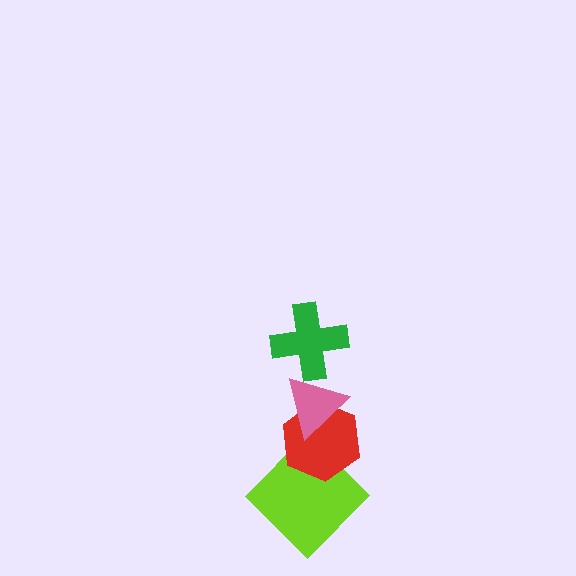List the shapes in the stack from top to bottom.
From top to bottom: the green cross, the pink triangle, the red hexagon, the lime diamond.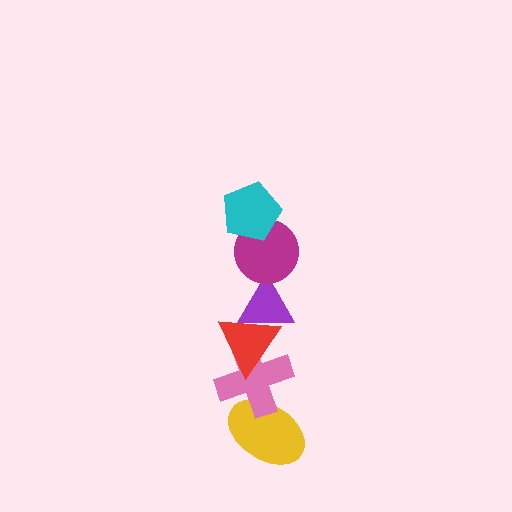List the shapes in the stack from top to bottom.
From top to bottom: the cyan pentagon, the magenta circle, the purple triangle, the red triangle, the pink cross, the yellow ellipse.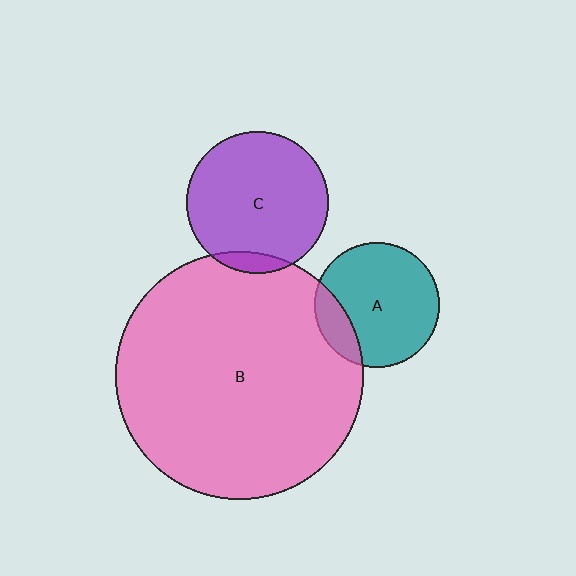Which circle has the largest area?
Circle B (pink).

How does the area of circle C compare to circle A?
Approximately 1.3 times.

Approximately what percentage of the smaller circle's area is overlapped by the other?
Approximately 10%.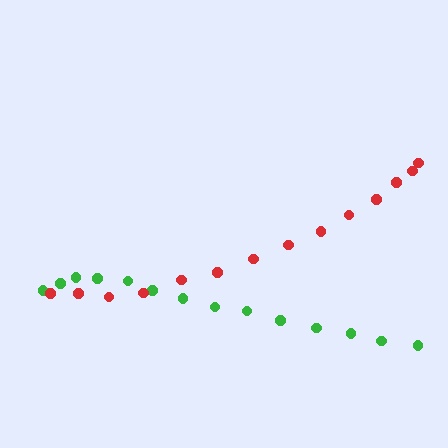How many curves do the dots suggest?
There are 2 distinct paths.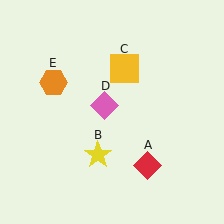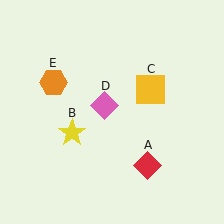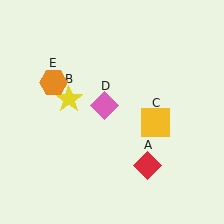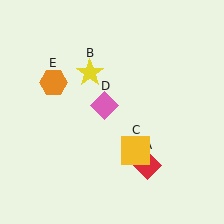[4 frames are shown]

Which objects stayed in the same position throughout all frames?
Red diamond (object A) and pink diamond (object D) and orange hexagon (object E) remained stationary.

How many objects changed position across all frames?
2 objects changed position: yellow star (object B), yellow square (object C).